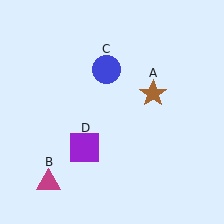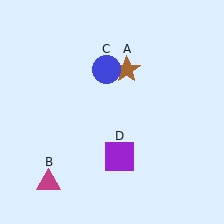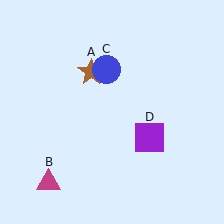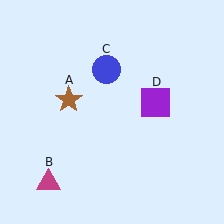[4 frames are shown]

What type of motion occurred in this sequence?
The brown star (object A), purple square (object D) rotated counterclockwise around the center of the scene.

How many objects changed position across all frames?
2 objects changed position: brown star (object A), purple square (object D).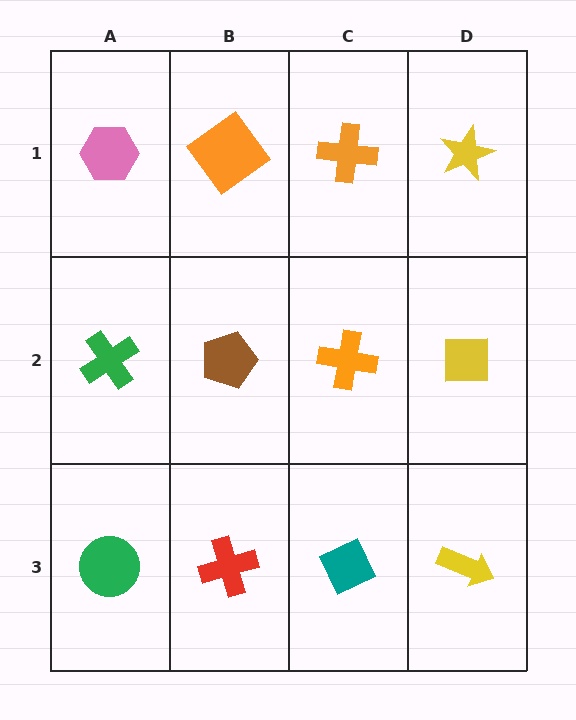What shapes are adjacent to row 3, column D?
A yellow square (row 2, column D), a teal diamond (row 3, column C).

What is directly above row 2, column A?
A pink hexagon.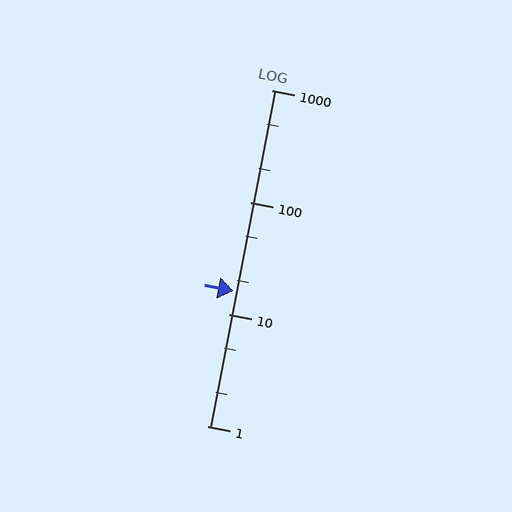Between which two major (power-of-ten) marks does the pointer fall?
The pointer is between 10 and 100.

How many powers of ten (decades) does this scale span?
The scale spans 3 decades, from 1 to 1000.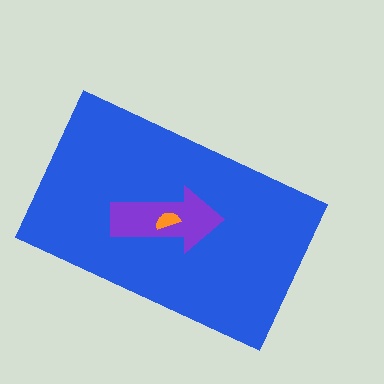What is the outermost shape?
The blue rectangle.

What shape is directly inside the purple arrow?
The orange semicircle.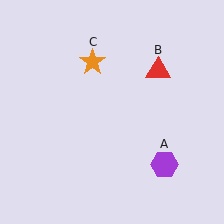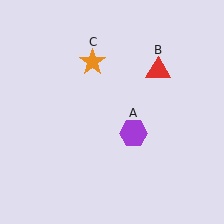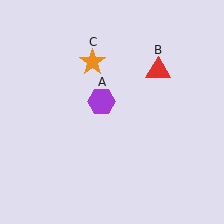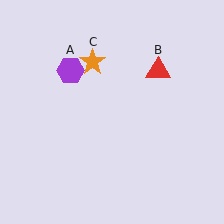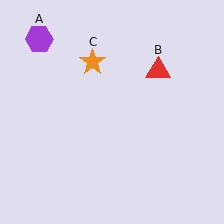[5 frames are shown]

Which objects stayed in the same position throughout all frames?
Red triangle (object B) and orange star (object C) remained stationary.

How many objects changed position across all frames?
1 object changed position: purple hexagon (object A).